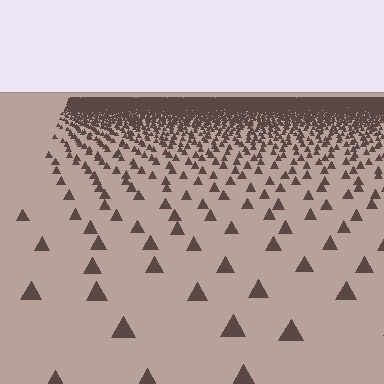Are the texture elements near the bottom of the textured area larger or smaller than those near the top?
Larger. Near the bottom, elements are closer to the viewer and appear at a bigger on-screen size.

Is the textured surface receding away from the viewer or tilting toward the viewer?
The surface is receding away from the viewer. Texture elements get smaller and denser toward the top.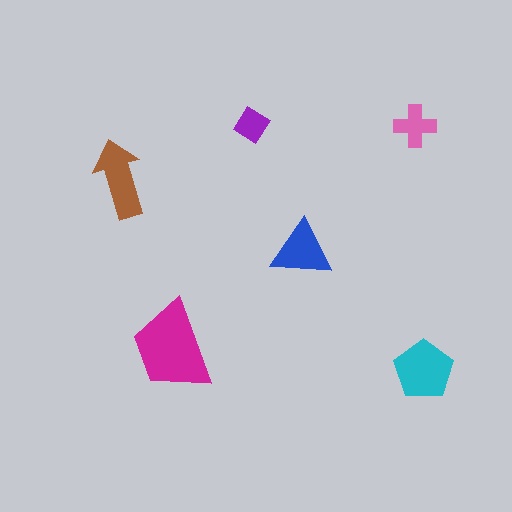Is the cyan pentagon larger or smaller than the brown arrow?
Larger.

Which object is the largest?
The magenta trapezoid.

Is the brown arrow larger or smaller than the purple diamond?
Larger.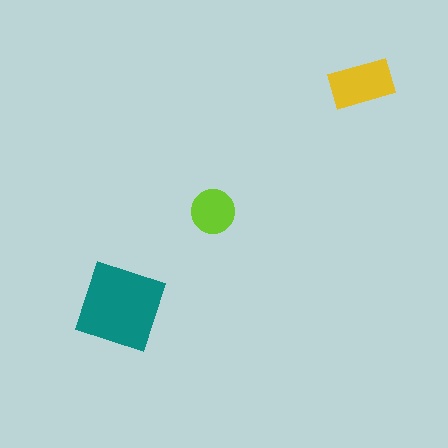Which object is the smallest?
The lime circle.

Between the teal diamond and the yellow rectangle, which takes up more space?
The teal diamond.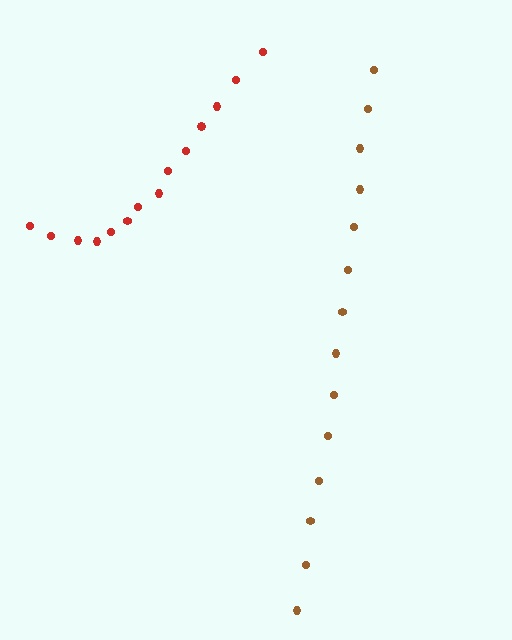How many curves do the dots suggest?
There are 2 distinct paths.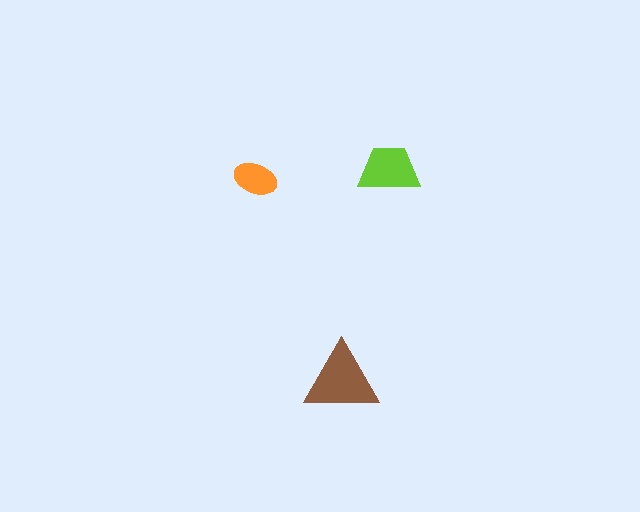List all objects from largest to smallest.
The brown triangle, the lime trapezoid, the orange ellipse.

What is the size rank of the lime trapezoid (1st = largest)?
2nd.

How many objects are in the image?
There are 3 objects in the image.